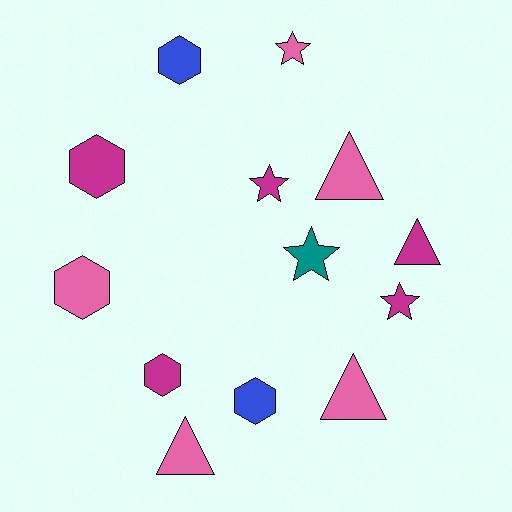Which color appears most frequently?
Magenta, with 5 objects.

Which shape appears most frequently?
Hexagon, with 5 objects.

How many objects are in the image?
There are 13 objects.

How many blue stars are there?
There are no blue stars.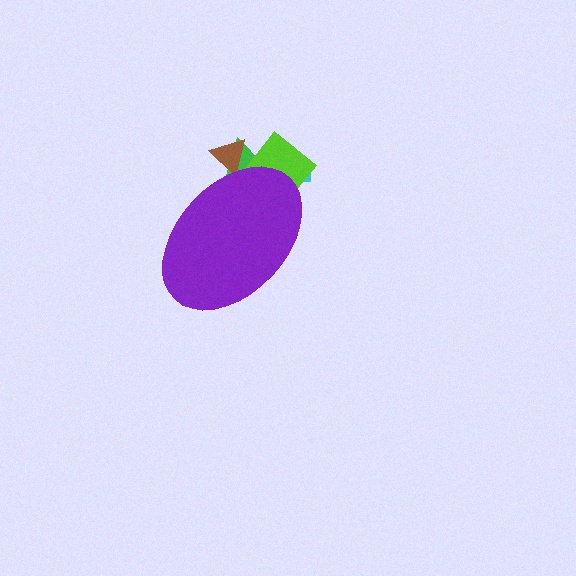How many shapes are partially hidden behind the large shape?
4 shapes are partially hidden.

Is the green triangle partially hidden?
Yes, the green triangle is partially hidden behind the purple ellipse.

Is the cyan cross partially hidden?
Yes, the cyan cross is partially hidden behind the purple ellipse.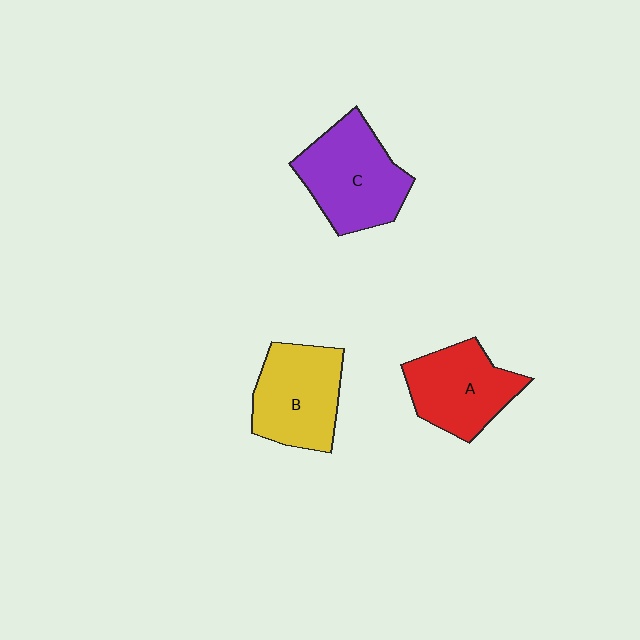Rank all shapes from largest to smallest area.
From largest to smallest: C (purple), B (yellow), A (red).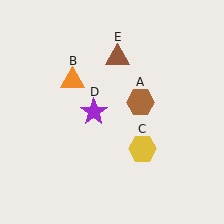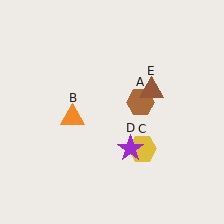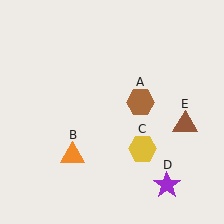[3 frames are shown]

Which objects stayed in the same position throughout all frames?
Brown hexagon (object A) and yellow hexagon (object C) remained stationary.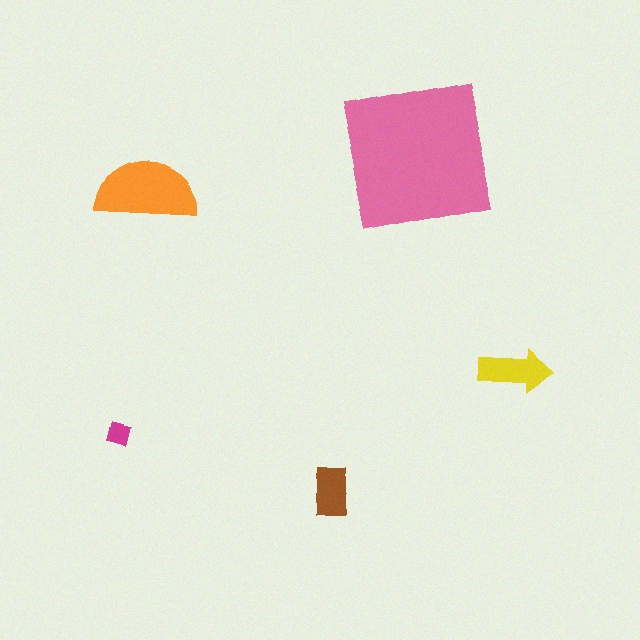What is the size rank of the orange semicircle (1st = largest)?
2nd.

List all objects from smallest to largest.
The magenta square, the brown rectangle, the yellow arrow, the orange semicircle, the pink square.